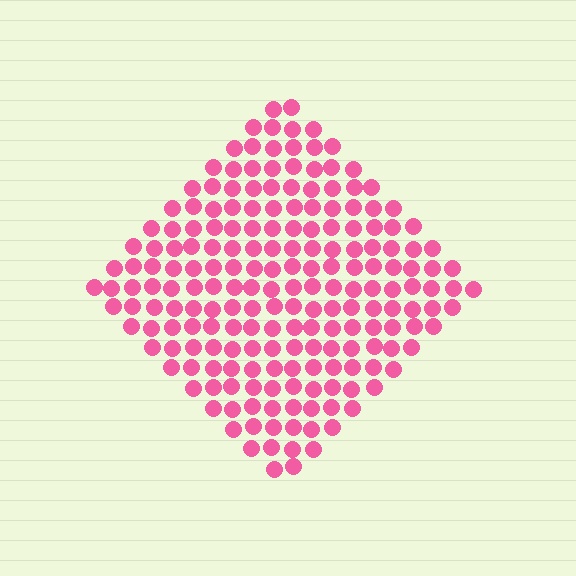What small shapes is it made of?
It is made of small circles.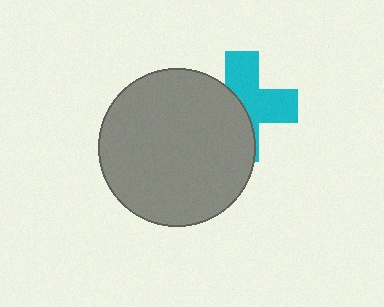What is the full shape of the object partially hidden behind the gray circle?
The partially hidden object is a cyan cross.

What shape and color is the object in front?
The object in front is a gray circle.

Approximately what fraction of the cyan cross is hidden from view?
Roughly 48% of the cyan cross is hidden behind the gray circle.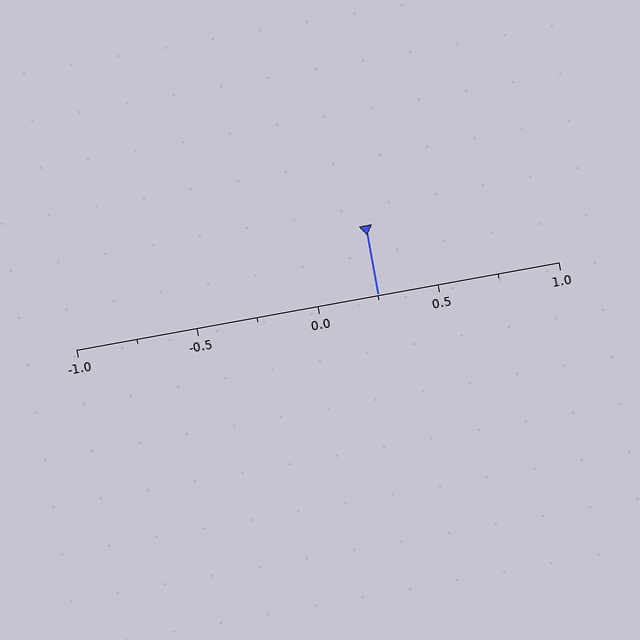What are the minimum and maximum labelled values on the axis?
The axis runs from -1.0 to 1.0.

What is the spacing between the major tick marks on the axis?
The major ticks are spaced 0.5 apart.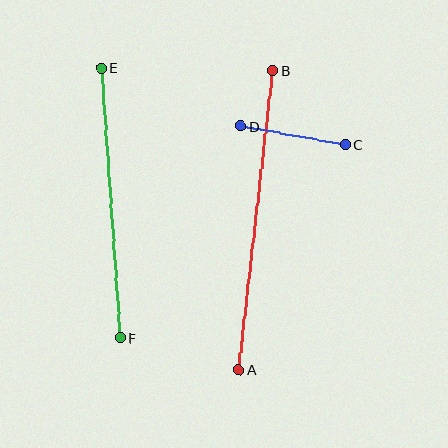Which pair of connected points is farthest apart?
Points A and B are farthest apart.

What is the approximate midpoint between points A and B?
The midpoint is at approximately (256, 220) pixels.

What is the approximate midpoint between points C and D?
The midpoint is at approximately (293, 135) pixels.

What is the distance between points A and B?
The distance is approximately 301 pixels.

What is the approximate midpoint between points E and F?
The midpoint is at approximately (111, 203) pixels.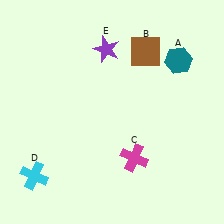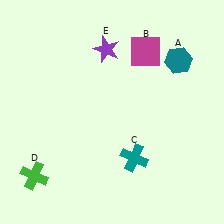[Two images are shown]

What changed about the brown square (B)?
In Image 1, B is brown. In Image 2, it changed to magenta.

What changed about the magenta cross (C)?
In Image 1, C is magenta. In Image 2, it changed to teal.